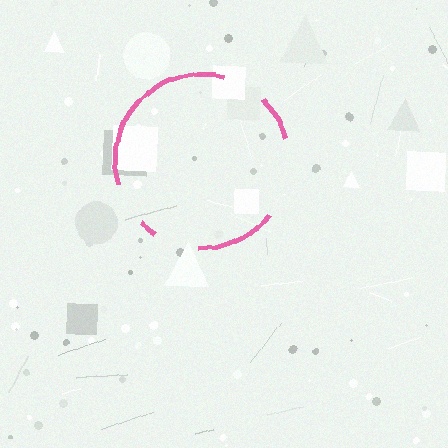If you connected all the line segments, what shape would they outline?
They would outline a circle.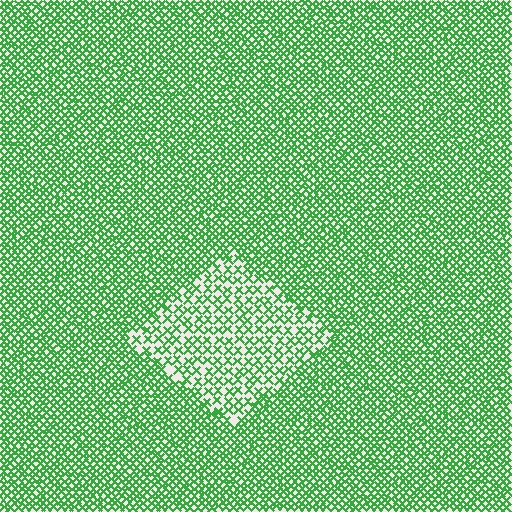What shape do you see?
I see a diamond.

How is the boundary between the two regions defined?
The boundary is defined by a change in element density (approximately 2.0x ratio). All elements are the same color, size, and shape.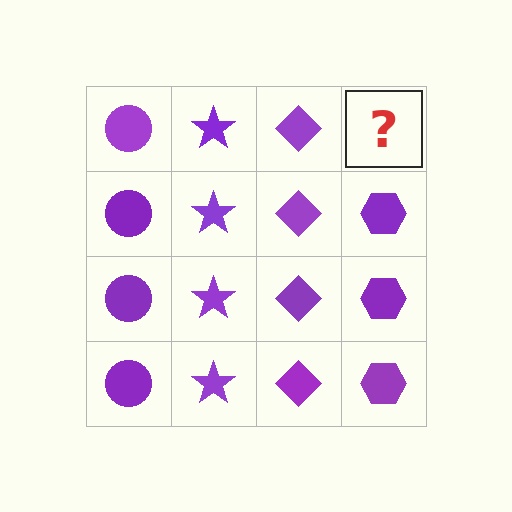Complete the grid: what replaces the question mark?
The question mark should be replaced with a purple hexagon.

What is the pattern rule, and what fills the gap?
The rule is that each column has a consistent shape. The gap should be filled with a purple hexagon.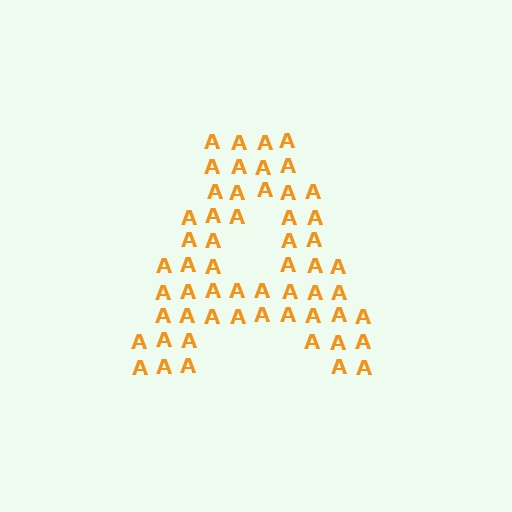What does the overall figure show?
The overall figure shows the letter A.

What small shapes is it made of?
It is made of small letter A's.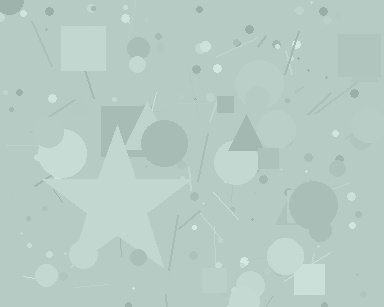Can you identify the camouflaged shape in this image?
The camouflaged shape is a star.